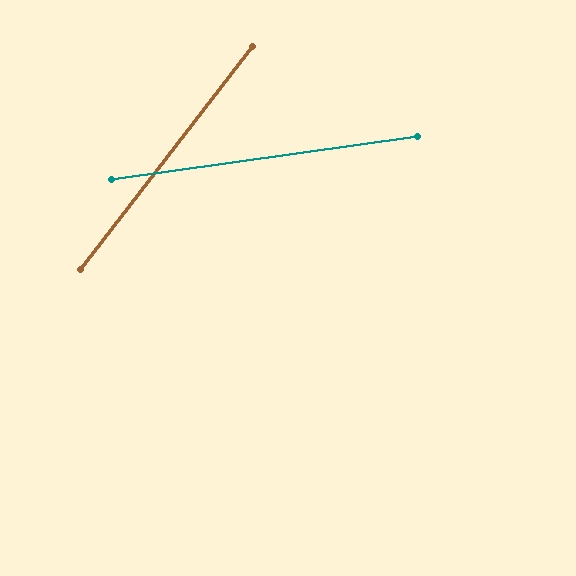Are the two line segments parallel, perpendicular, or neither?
Neither parallel nor perpendicular — they differ by about 45°.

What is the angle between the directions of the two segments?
Approximately 45 degrees.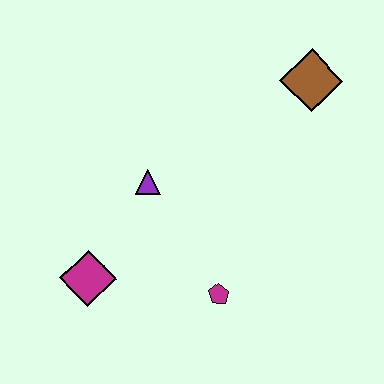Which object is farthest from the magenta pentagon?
The brown diamond is farthest from the magenta pentagon.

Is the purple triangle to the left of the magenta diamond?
No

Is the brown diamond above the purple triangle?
Yes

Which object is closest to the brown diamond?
The purple triangle is closest to the brown diamond.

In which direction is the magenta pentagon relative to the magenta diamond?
The magenta pentagon is to the right of the magenta diamond.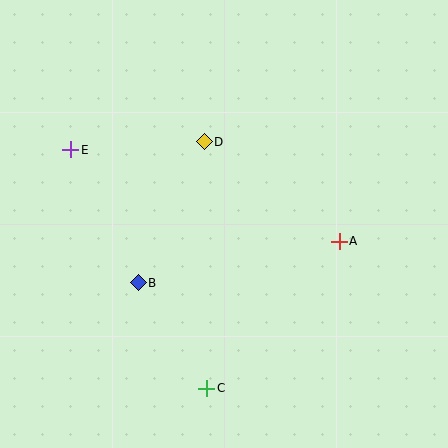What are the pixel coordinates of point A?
Point A is at (339, 241).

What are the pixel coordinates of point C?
Point C is at (207, 388).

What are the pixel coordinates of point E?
Point E is at (71, 150).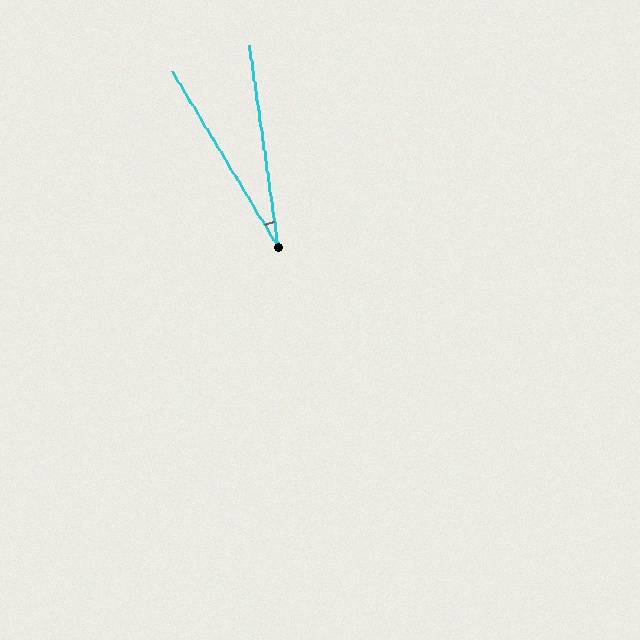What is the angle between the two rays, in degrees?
Approximately 23 degrees.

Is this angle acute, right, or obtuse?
It is acute.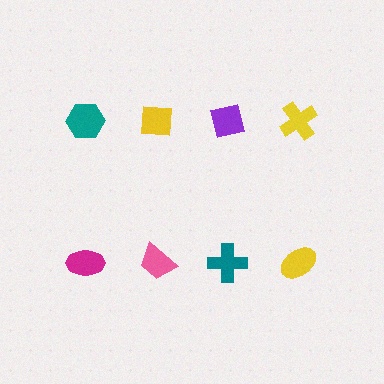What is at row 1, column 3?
A purple square.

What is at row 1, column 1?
A teal hexagon.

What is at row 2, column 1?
A magenta ellipse.